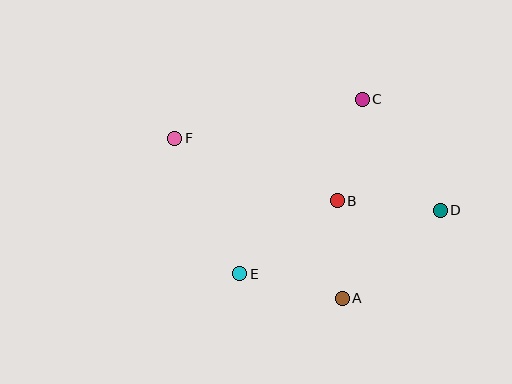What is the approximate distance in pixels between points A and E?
The distance between A and E is approximately 106 pixels.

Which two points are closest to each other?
Points A and B are closest to each other.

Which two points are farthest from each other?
Points D and F are farthest from each other.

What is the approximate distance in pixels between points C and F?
The distance between C and F is approximately 192 pixels.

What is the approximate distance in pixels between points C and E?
The distance between C and E is approximately 213 pixels.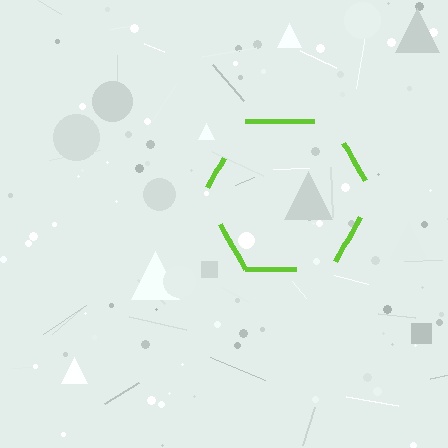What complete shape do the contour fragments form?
The contour fragments form a hexagon.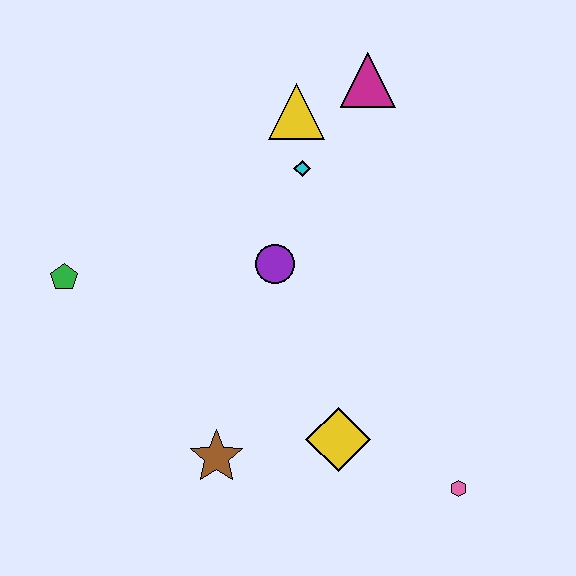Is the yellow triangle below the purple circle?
No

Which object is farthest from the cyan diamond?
The pink hexagon is farthest from the cyan diamond.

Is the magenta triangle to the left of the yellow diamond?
No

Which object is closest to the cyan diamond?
The yellow triangle is closest to the cyan diamond.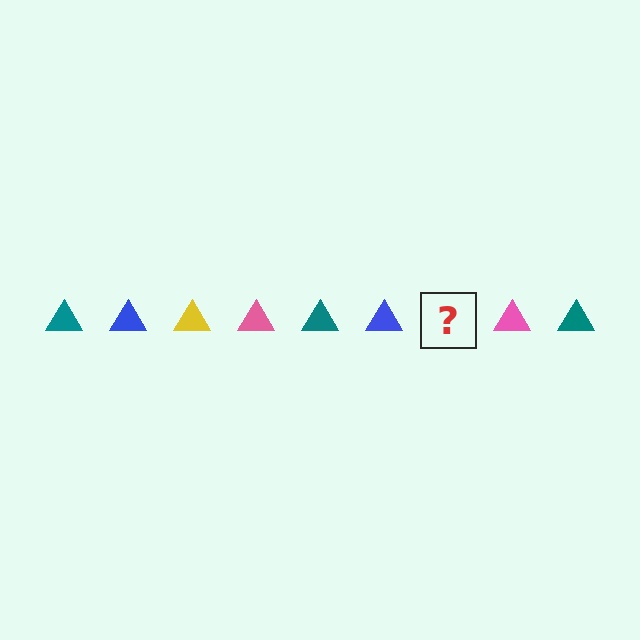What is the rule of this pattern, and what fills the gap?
The rule is that the pattern cycles through teal, blue, yellow, pink triangles. The gap should be filled with a yellow triangle.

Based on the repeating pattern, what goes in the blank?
The blank should be a yellow triangle.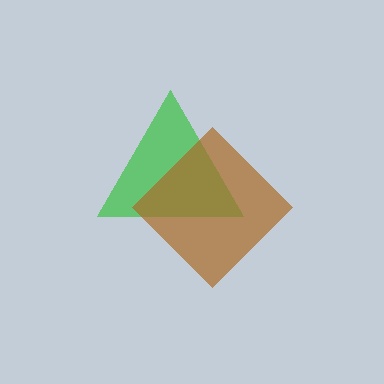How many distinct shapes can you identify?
There are 2 distinct shapes: a green triangle, a brown diamond.